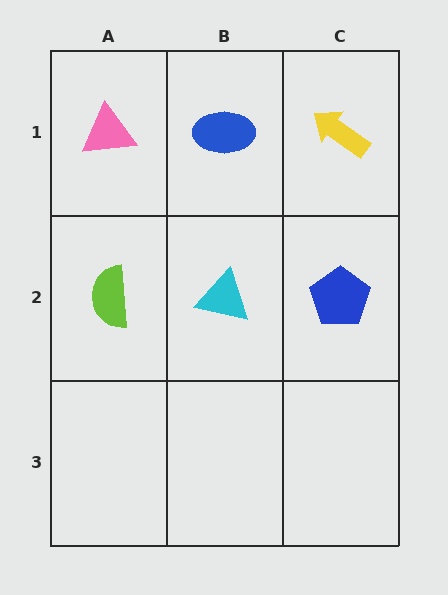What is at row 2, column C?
A blue pentagon.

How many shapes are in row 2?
3 shapes.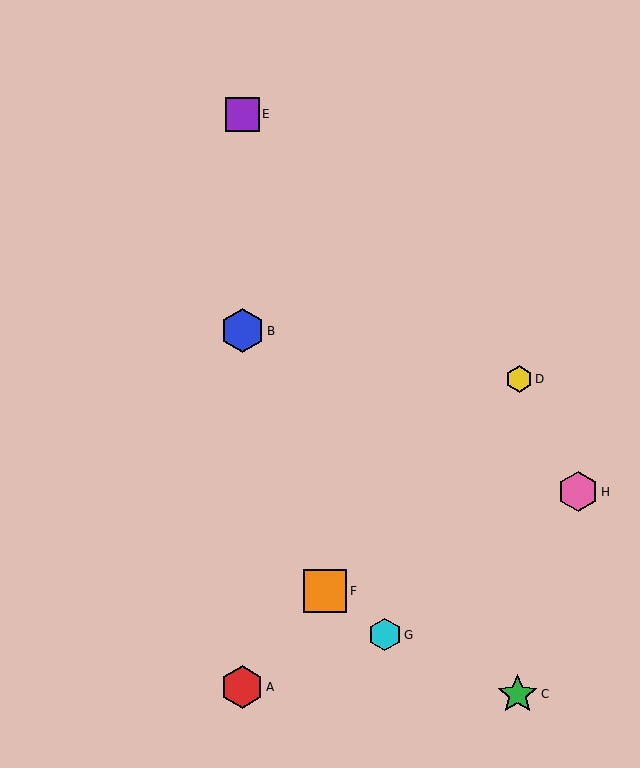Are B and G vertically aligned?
No, B is at x≈242 and G is at x≈385.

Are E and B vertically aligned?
Yes, both are at x≈242.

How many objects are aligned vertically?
3 objects (A, B, E) are aligned vertically.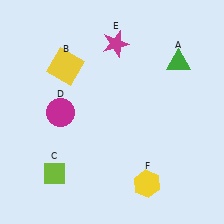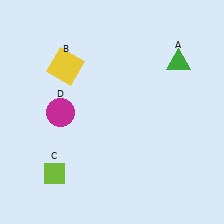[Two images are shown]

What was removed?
The magenta star (E), the yellow hexagon (F) were removed in Image 2.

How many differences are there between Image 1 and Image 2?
There are 2 differences between the two images.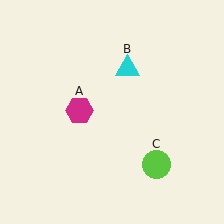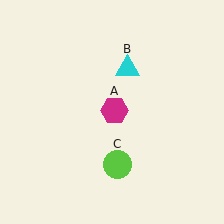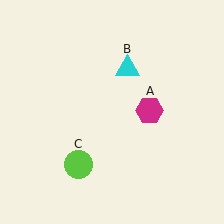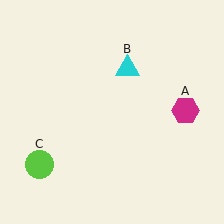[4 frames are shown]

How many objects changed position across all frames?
2 objects changed position: magenta hexagon (object A), lime circle (object C).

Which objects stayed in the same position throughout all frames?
Cyan triangle (object B) remained stationary.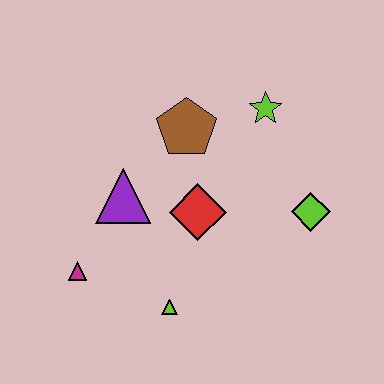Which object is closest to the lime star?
The brown pentagon is closest to the lime star.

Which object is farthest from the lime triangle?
The lime star is farthest from the lime triangle.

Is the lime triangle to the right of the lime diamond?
No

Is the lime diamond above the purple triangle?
No